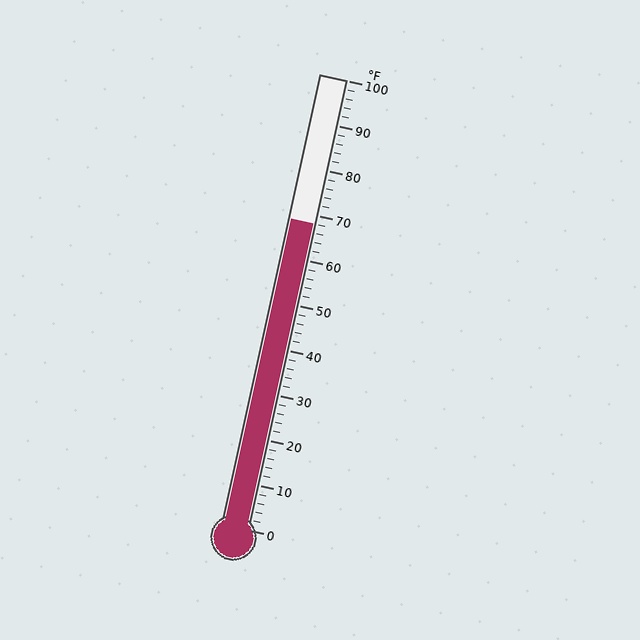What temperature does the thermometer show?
The thermometer shows approximately 68°F.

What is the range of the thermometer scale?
The thermometer scale ranges from 0°F to 100°F.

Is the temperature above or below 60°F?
The temperature is above 60°F.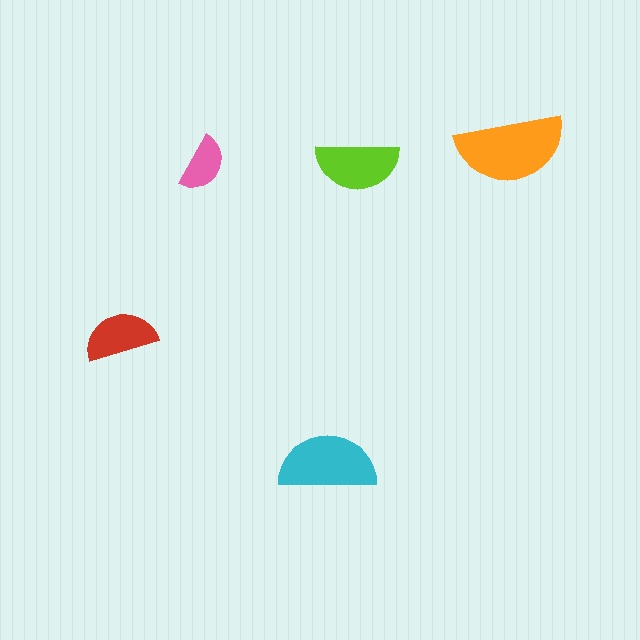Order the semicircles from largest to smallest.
the orange one, the cyan one, the lime one, the red one, the pink one.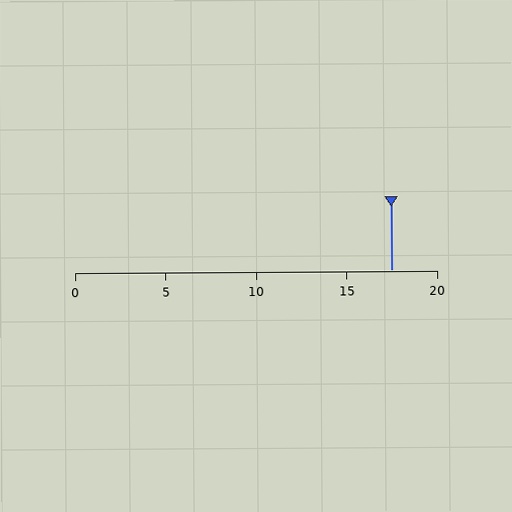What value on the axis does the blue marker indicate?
The marker indicates approximately 17.5.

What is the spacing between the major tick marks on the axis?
The major ticks are spaced 5 apart.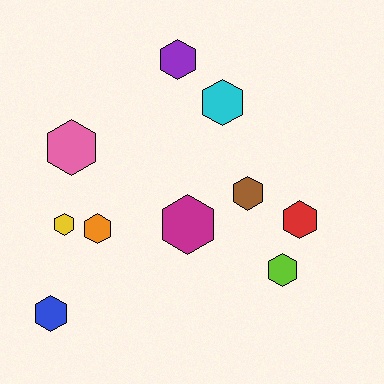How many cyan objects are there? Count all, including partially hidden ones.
There is 1 cyan object.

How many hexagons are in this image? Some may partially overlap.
There are 10 hexagons.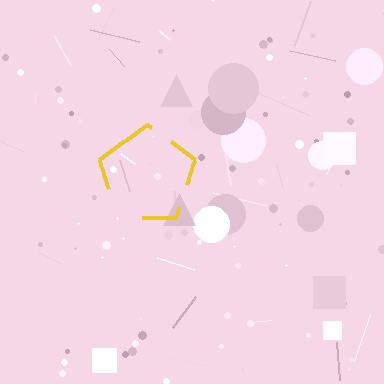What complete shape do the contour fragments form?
The contour fragments form a pentagon.